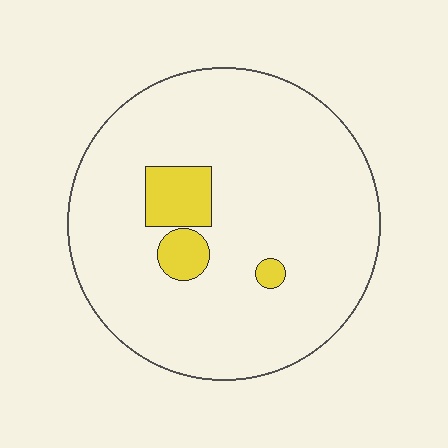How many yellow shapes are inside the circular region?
3.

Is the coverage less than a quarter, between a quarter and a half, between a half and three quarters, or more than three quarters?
Less than a quarter.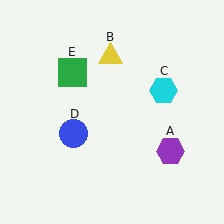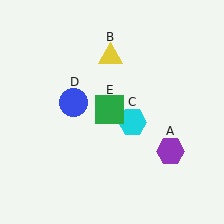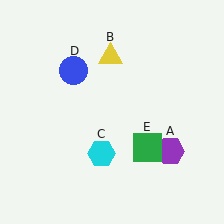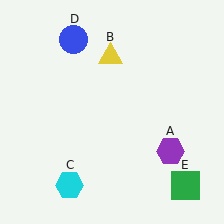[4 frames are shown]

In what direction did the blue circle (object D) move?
The blue circle (object D) moved up.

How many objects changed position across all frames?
3 objects changed position: cyan hexagon (object C), blue circle (object D), green square (object E).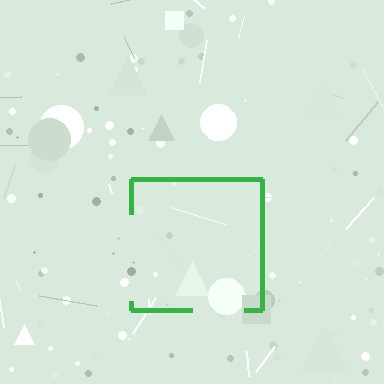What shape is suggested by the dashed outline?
The dashed outline suggests a square.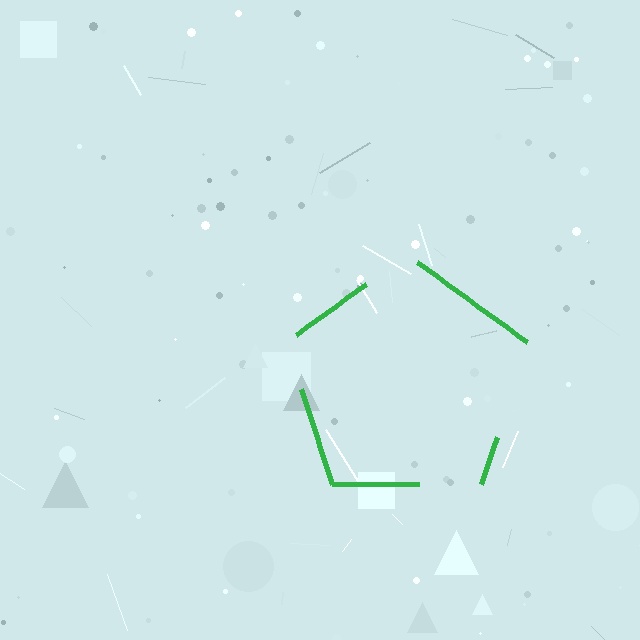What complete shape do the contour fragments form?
The contour fragments form a pentagon.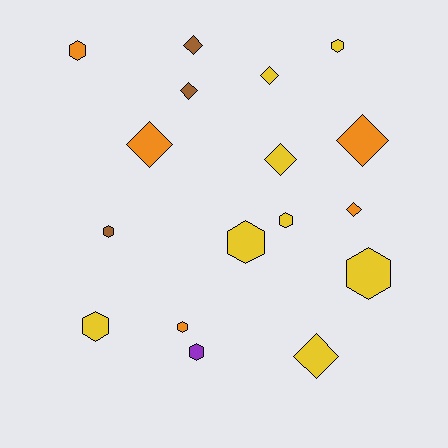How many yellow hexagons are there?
There are 5 yellow hexagons.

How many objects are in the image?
There are 17 objects.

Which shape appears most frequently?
Hexagon, with 9 objects.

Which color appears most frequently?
Yellow, with 8 objects.